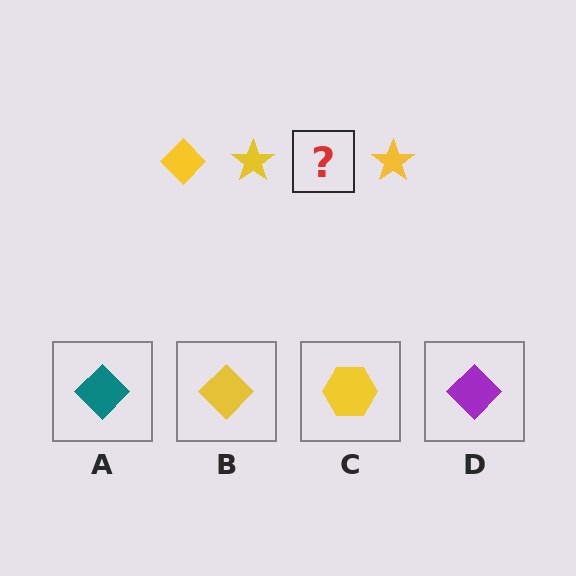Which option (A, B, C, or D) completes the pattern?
B.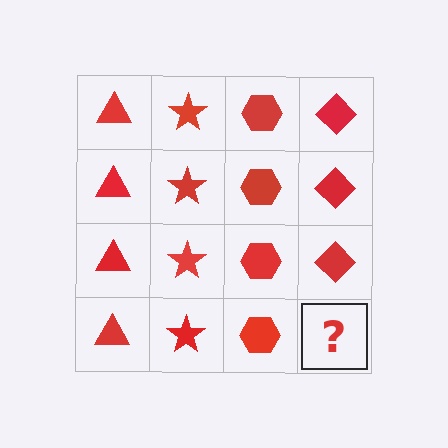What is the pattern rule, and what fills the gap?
The rule is that each column has a consistent shape. The gap should be filled with a red diamond.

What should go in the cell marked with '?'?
The missing cell should contain a red diamond.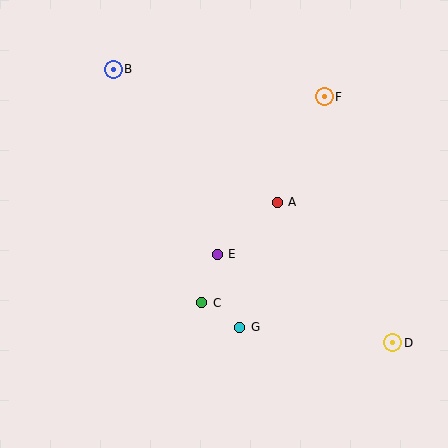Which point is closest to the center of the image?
Point E at (217, 254) is closest to the center.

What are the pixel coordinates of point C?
Point C is at (202, 303).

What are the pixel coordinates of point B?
Point B is at (113, 69).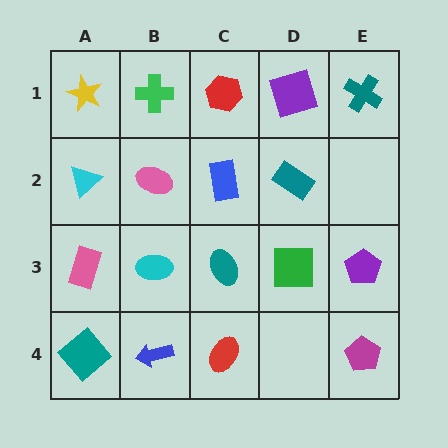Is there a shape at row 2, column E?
No, that cell is empty.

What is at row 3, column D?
A green square.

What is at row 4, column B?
A blue arrow.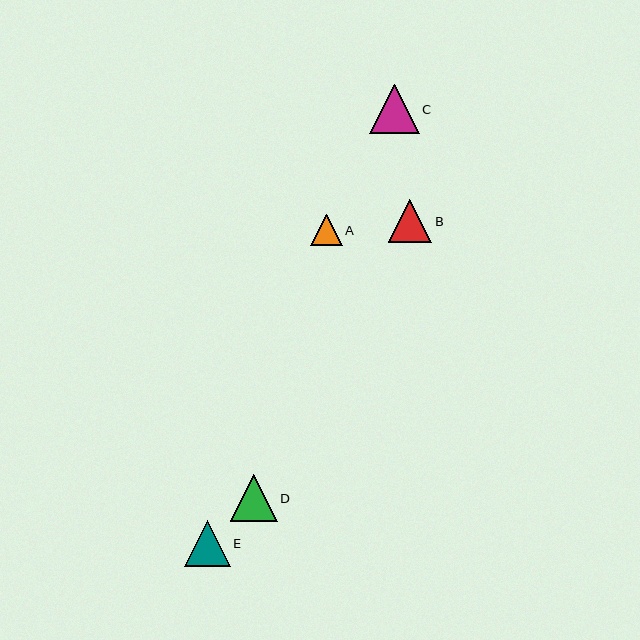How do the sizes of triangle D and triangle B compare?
Triangle D and triangle B are approximately the same size.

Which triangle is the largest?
Triangle C is the largest with a size of approximately 49 pixels.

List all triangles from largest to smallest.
From largest to smallest: C, D, E, B, A.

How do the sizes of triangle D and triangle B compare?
Triangle D and triangle B are approximately the same size.